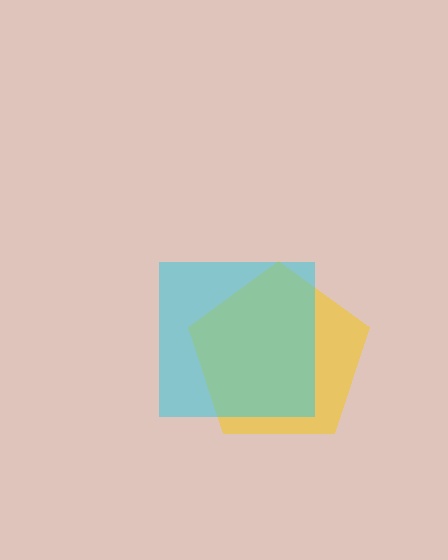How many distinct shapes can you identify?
There are 2 distinct shapes: a yellow pentagon, a cyan square.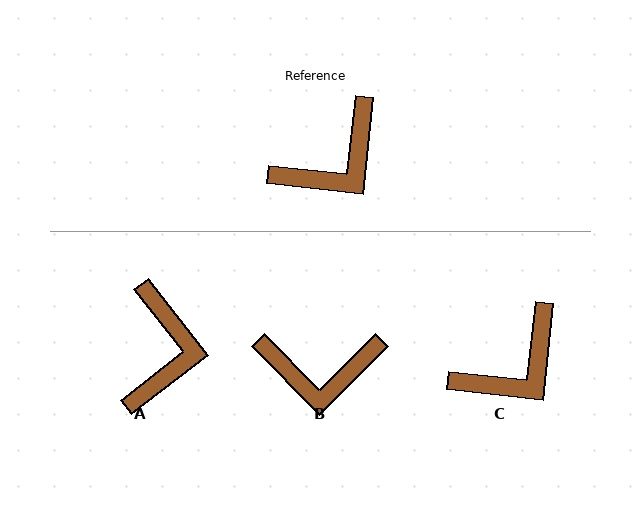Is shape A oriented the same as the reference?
No, it is off by about 44 degrees.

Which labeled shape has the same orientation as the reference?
C.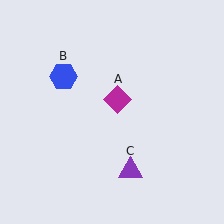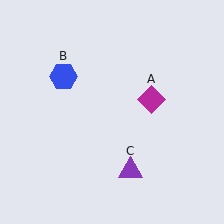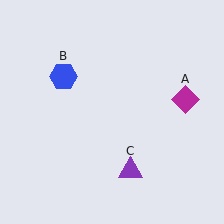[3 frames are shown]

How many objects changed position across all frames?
1 object changed position: magenta diamond (object A).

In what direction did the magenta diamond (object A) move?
The magenta diamond (object A) moved right.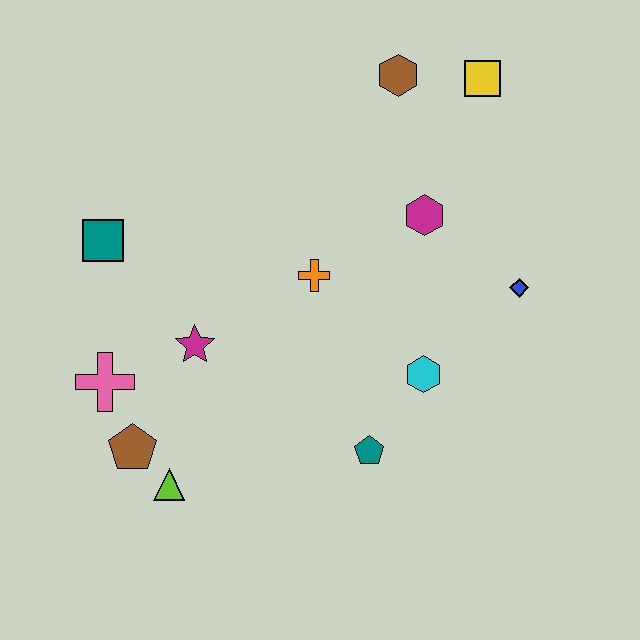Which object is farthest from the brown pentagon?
The yellow square is farthest from the brown pentagon.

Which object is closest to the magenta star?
The pink cross is closest to the magenta star.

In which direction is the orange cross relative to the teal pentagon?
The orange cross is above the teal pentagon.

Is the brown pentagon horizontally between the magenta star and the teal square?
Yes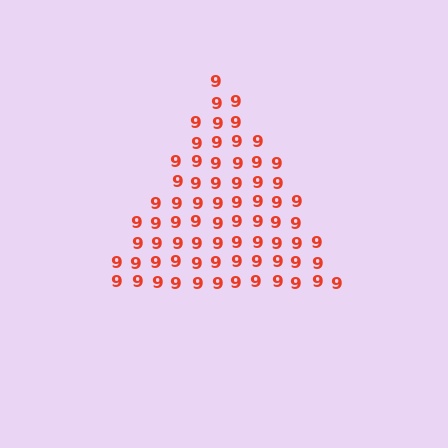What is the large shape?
The large shape is a triangle.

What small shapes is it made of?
It is made of small digit 9's.